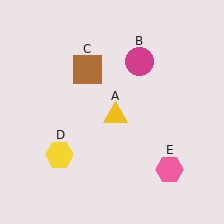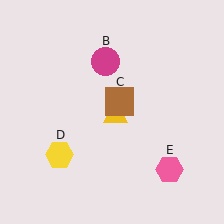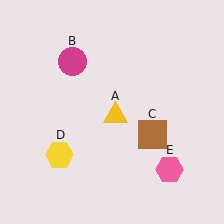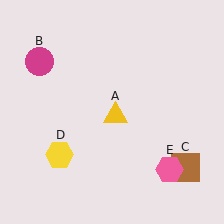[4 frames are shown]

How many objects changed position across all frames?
2 objects changed position: magenta circle (object B), brown square (object C).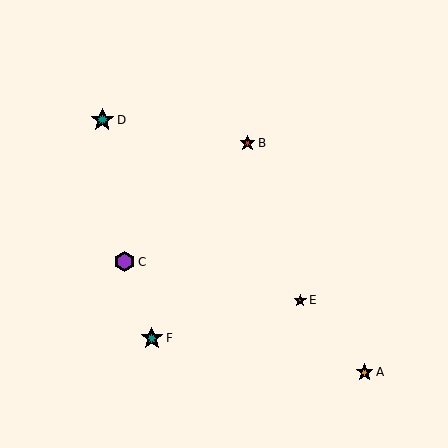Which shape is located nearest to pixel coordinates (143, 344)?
The teal star (labeled F) at (152, 338) is nearest to that location.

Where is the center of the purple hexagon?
The center of the purple hexagon is at (124, 262).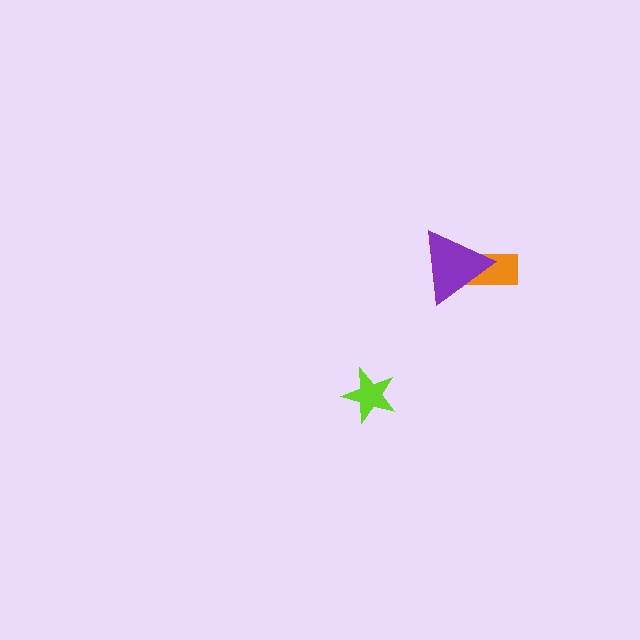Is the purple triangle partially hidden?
No, no other shape covers it.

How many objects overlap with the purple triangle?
1 object overlaps with the purple triangle.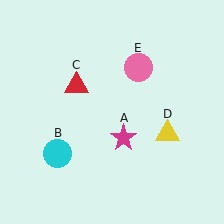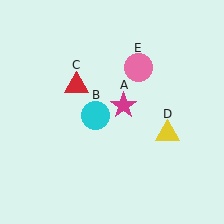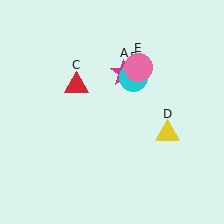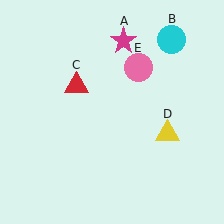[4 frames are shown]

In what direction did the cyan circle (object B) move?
The cyan circle (object B) moved up and to the right.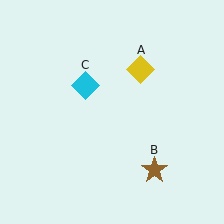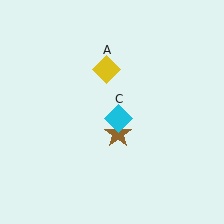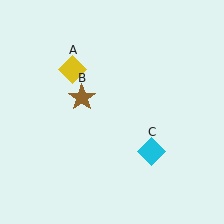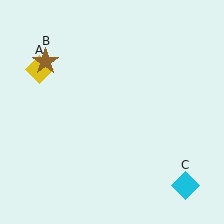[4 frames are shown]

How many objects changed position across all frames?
3 objects changed position: yellow diamond (object A), brown star (object B), cyan diamond (object C).